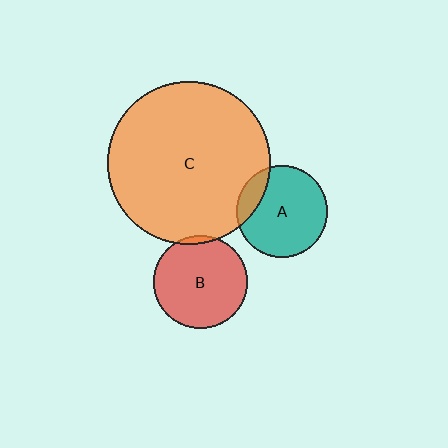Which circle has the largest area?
Circle C (orange).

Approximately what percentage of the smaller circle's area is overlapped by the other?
Approximately 15%.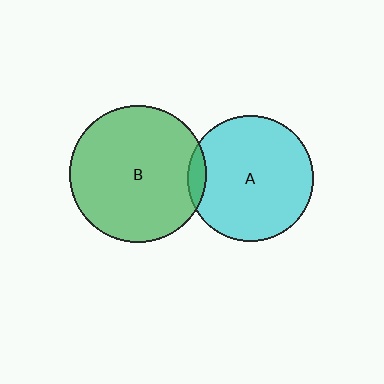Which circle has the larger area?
Circle B (green).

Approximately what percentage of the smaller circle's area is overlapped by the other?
Approximately 5%.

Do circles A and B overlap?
Yes.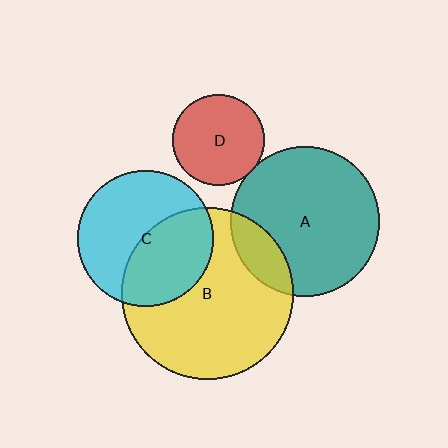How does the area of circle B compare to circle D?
Approximately 3.6 times.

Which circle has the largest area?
Circle B (yellow).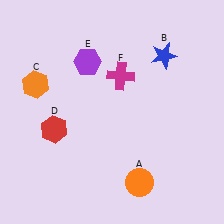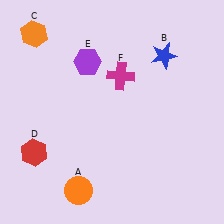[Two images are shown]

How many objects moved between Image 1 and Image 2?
3 objects moved between the two images.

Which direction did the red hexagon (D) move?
The red hexagon (D) moved down.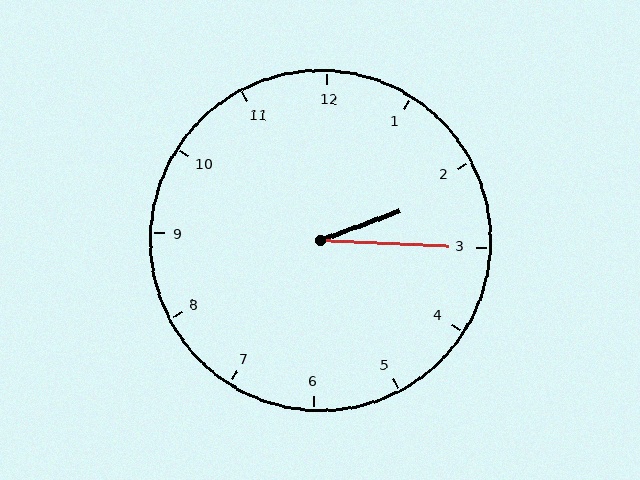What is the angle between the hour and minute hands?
Approximately 22 degrees.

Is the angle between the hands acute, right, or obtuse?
It is acute.